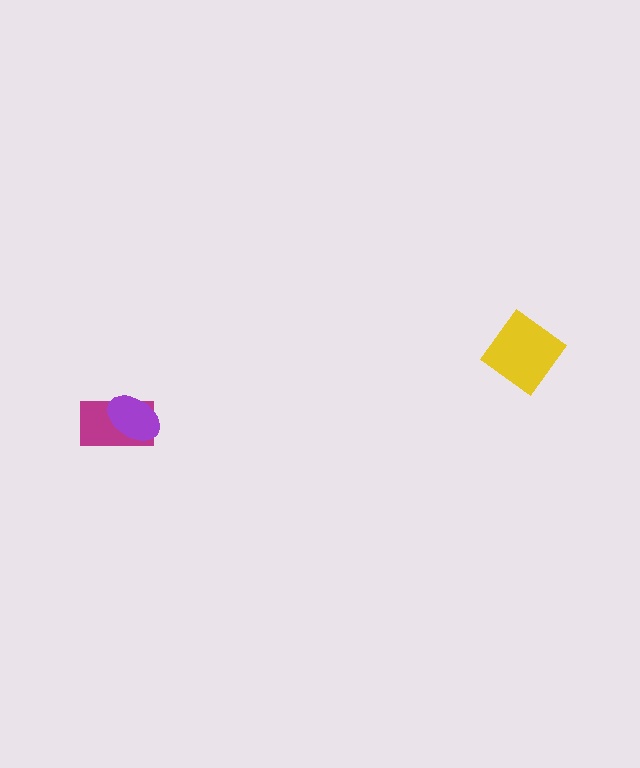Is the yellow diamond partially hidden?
No, no other shape covers it.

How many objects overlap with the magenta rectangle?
1 object overlaps with the magenta rectangle.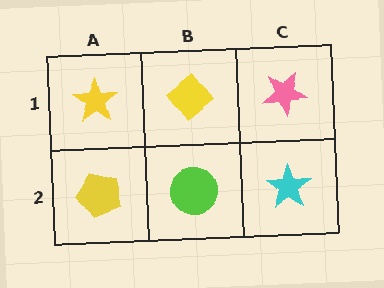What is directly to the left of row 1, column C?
A yellow diamond.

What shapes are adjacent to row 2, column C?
A pink star (row 1, column C), a lime circle (row 2, column B).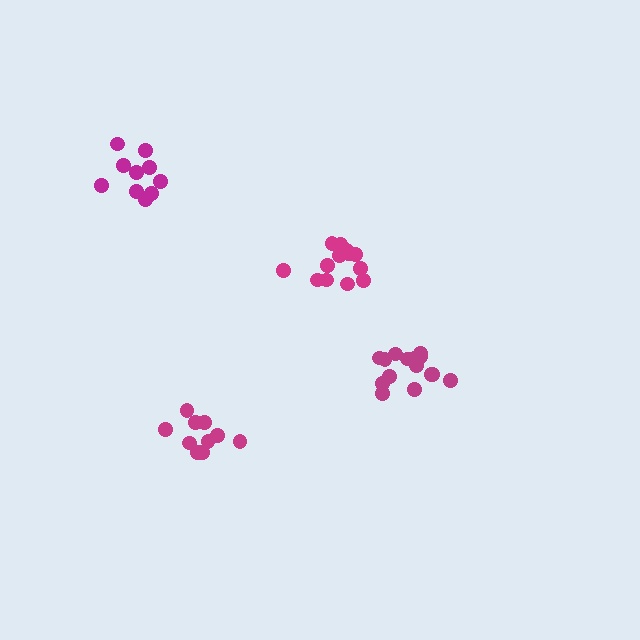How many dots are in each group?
Group 1: 13 dots, Group 2: 15 dots, Group 3: 10 dots, Group 4: 11 dots (49 total).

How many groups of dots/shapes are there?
There are 4 groups.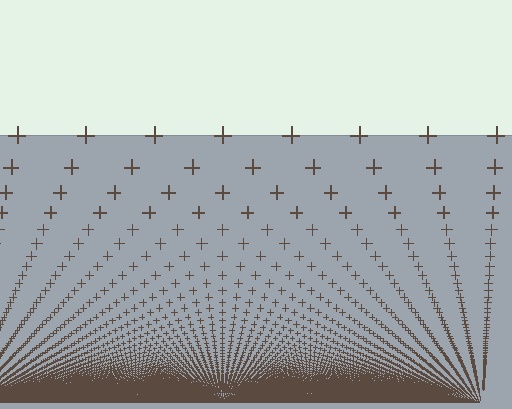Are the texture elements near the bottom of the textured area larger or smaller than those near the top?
Smaller. The gradient is inverted — elements near the bottom are smaller and denser.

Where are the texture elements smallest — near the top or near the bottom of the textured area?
Near the bottom.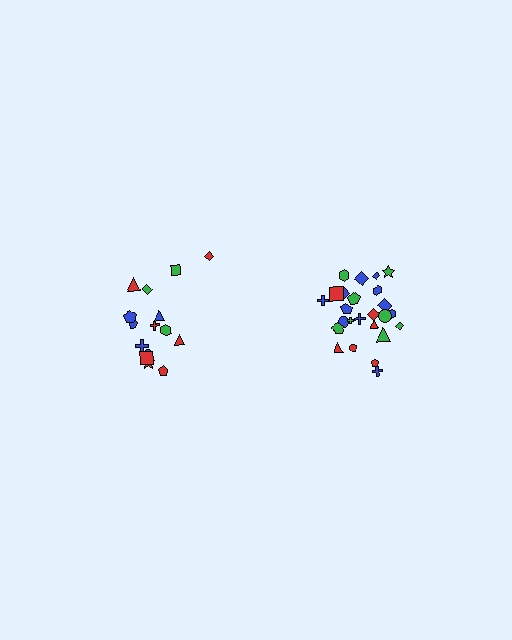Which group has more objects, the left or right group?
The right group.